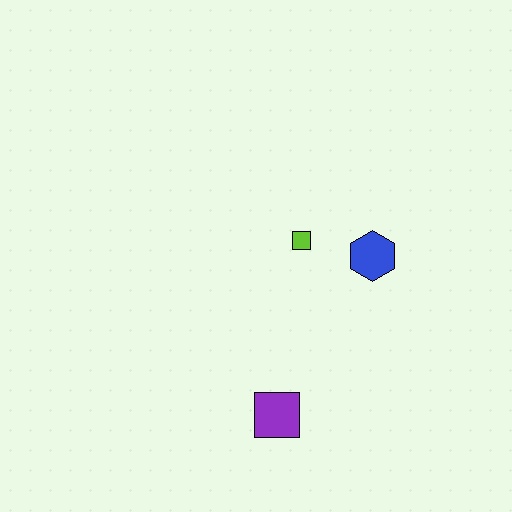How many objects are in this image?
There are 3 objects.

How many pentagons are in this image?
There are no pentagons.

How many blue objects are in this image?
There is 1 blue object.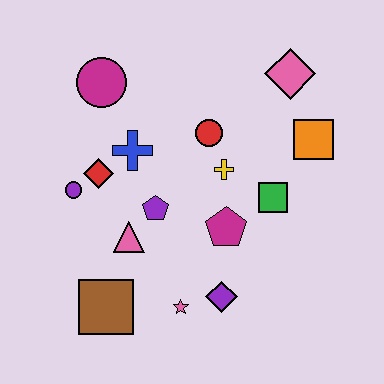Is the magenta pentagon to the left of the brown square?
No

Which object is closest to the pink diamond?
The orange square is closest to the pink diamond.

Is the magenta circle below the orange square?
No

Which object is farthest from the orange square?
The brown square is farthest from the orange square.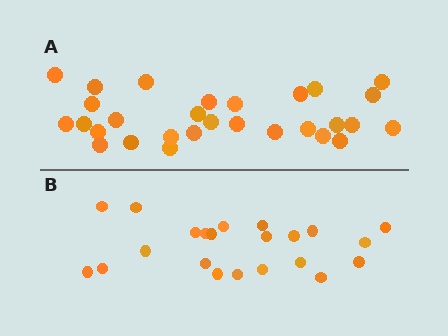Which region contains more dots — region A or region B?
Region A (the top region) has more dots.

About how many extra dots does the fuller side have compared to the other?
Region A has roughly 8 or so more dots than region B.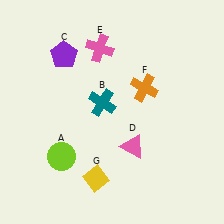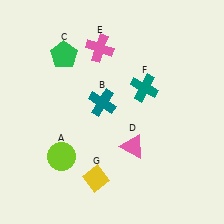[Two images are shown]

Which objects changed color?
C changed from purple to green. F changed from orange to teal.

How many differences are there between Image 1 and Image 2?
There are 2 differences between the two images.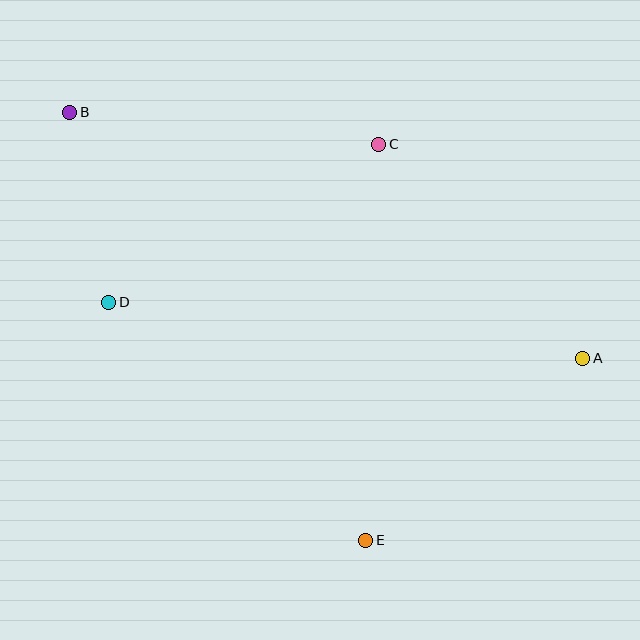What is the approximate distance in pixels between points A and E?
The distance between A and E is approximately 283 pixels.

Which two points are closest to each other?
Points B and D are closest to each other.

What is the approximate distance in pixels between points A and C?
The distance between A and C is approximately 296 pixels.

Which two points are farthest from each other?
Points A and B are farthest from each other.